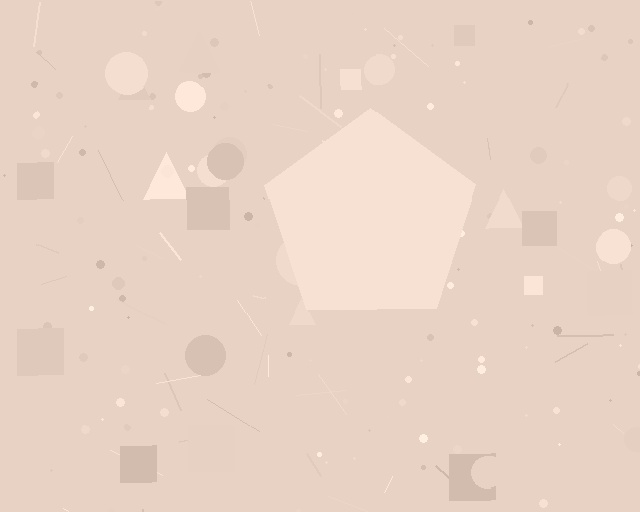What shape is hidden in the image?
A pentagon is hidden in the image.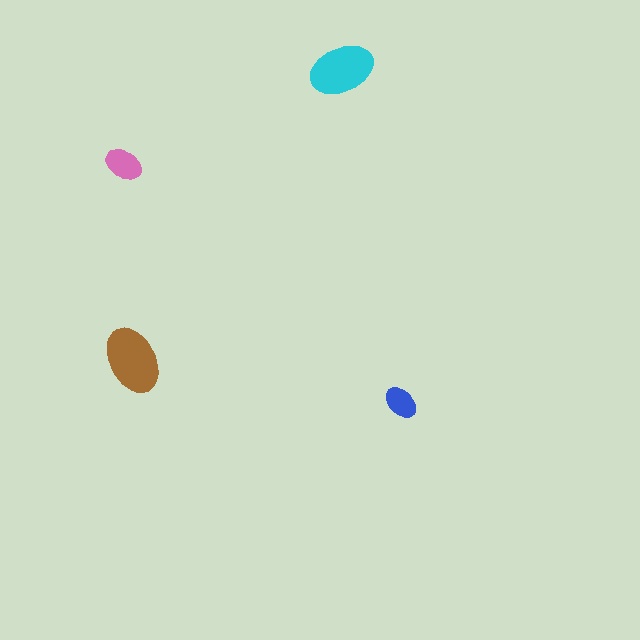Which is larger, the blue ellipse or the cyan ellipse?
The cyan one.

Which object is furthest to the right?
The blue ellipse is rightmost.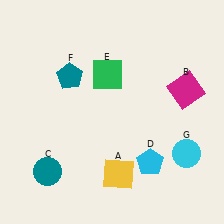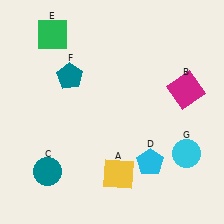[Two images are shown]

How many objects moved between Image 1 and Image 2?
1 object moved between the two images.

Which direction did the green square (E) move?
The green square (E) moved left.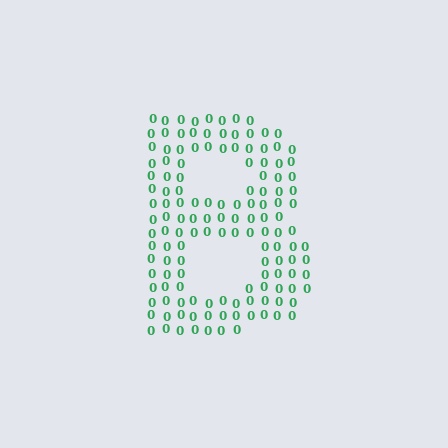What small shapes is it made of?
It is made of small digit 0's.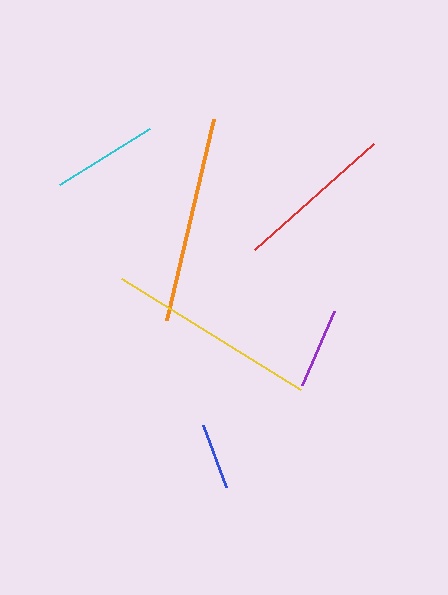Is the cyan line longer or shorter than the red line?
The red line is longer than the cyan line.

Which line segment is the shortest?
The blue line is the shortest at approximately 67 pixels.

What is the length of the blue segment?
The blue segment is approximately 67 pixels long.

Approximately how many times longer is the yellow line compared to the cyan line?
The yellow line is approximately 2.0 times the length of the cyan line.